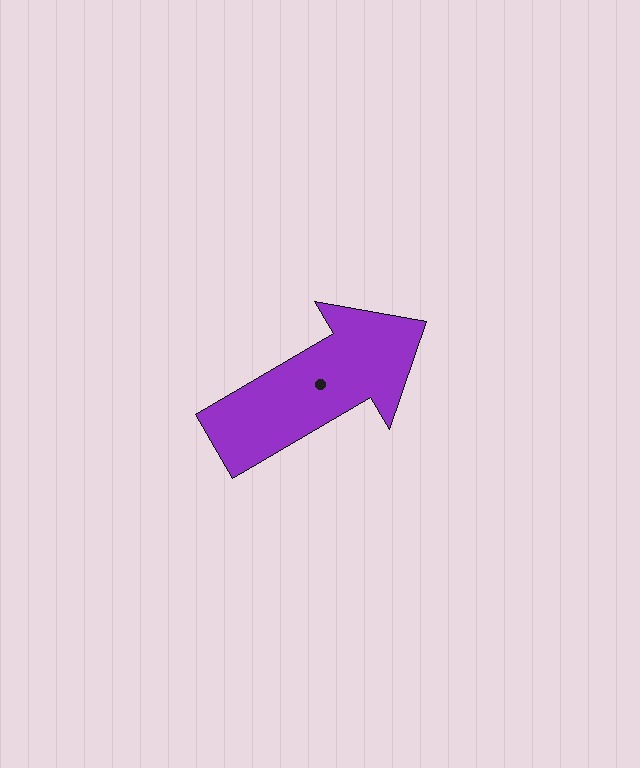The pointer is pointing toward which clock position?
Roughly 2 o'clock.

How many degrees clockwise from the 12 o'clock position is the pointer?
Approximately 60 degrees.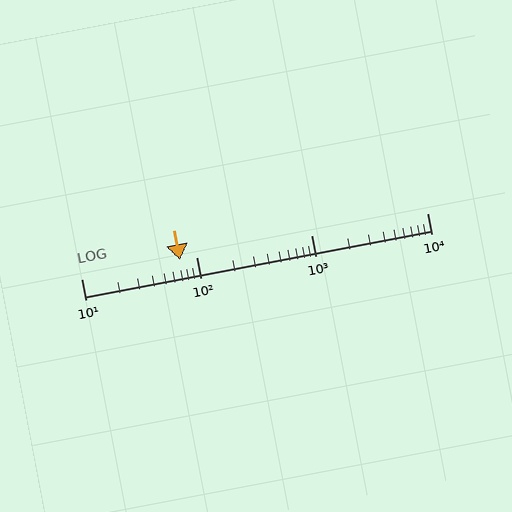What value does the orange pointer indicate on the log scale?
The pointer indicates approximately 72.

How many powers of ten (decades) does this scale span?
The scale spans 3 decades, from 10 to 10000.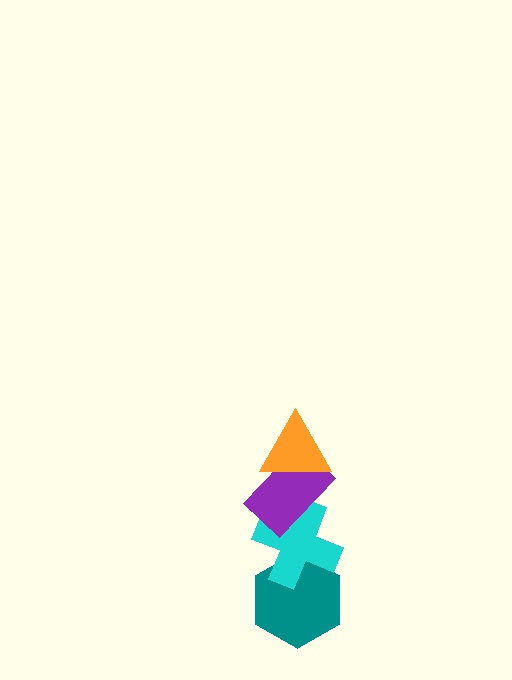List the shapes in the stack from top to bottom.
From top to bottom: the orange triangle, the purple rectangle, the cyan cross, the teal hexagon.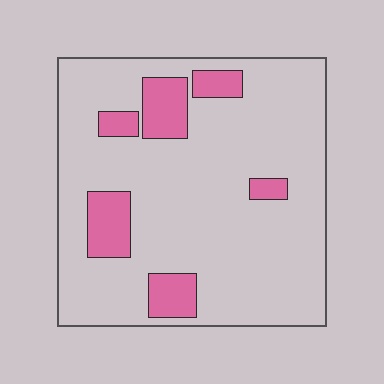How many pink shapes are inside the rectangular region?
6.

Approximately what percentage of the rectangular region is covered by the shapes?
Approximately 15%.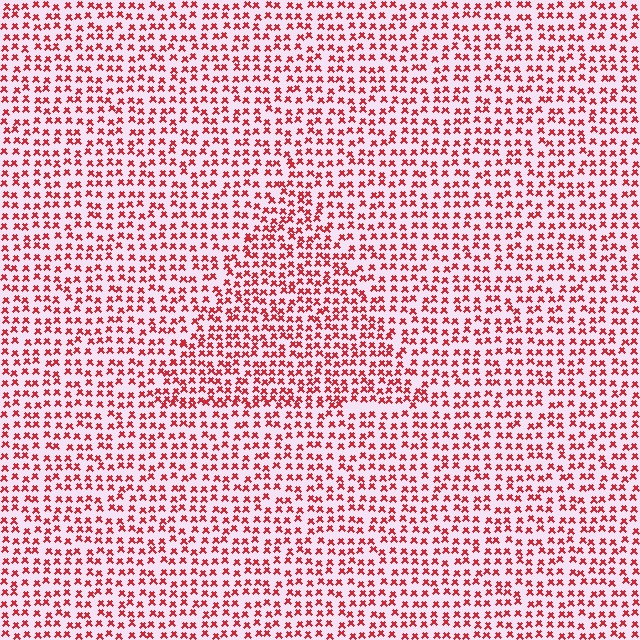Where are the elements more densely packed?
The elements are more densely packed inside the triangle boundary.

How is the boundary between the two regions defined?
The boundary is defined by a change in element density (approximately 1.4x ratio). All elements are the same color, size, and shape.